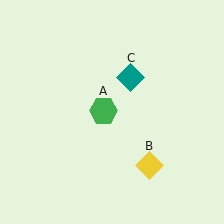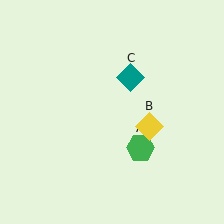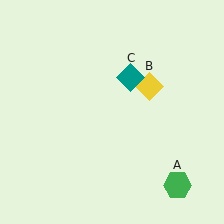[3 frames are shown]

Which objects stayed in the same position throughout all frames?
Teal diamond (object C) remained stationary.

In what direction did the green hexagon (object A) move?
The green hexagon (object A) moved down and to the right.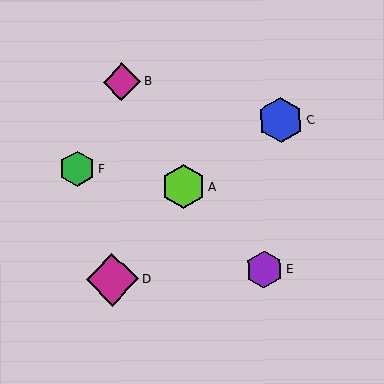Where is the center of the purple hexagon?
The center of the purple hexagon is at (264, 270).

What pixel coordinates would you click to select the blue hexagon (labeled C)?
Click at (281, 120) to select the blue hexagon C.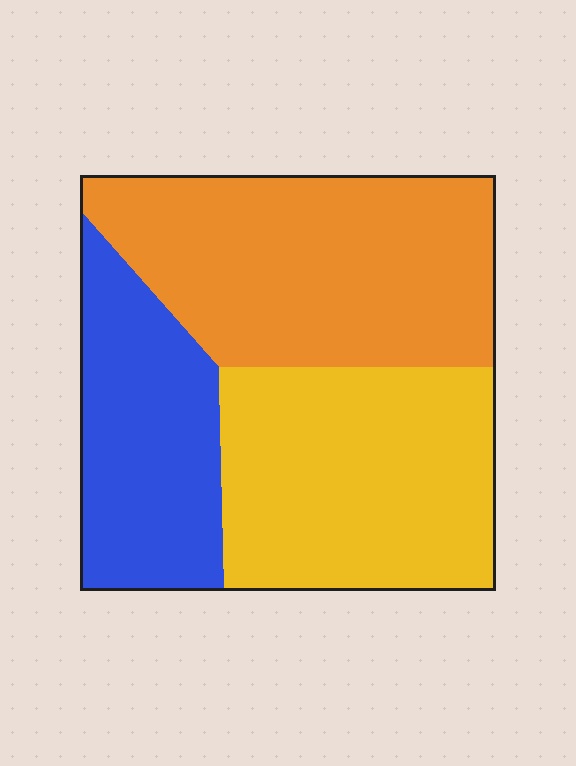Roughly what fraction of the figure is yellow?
Yellow takes up about three eighths (3/8) of the figure.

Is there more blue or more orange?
Orange.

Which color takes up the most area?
Orange, at roughly 40%.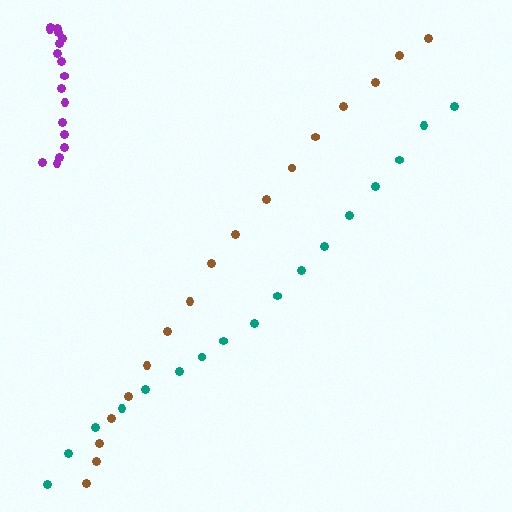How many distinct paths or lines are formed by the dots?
There are 3 distinct paths.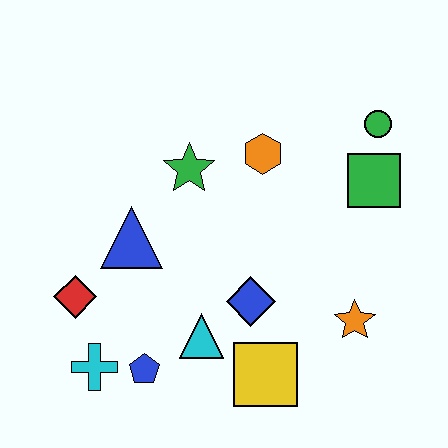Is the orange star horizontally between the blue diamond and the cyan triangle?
No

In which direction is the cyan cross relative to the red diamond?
The cyan cross is below the red diamond.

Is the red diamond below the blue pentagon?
No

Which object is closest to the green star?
The orange hexagon is closest to the green star.